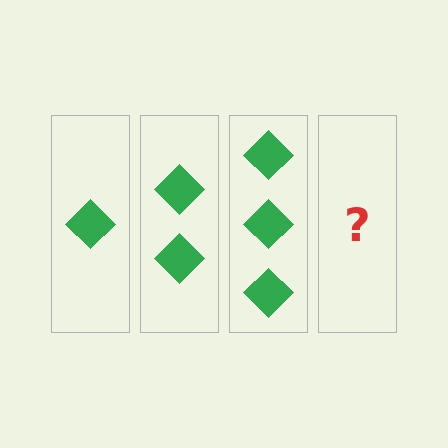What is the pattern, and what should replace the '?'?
The pattern is that each step adds one more diamond. The '?' should be 4 diamonds.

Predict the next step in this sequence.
The next step is 4 diamonds.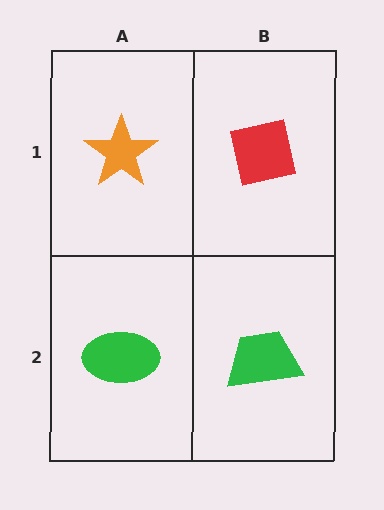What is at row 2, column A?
A green ellipse.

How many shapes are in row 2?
2 shapes.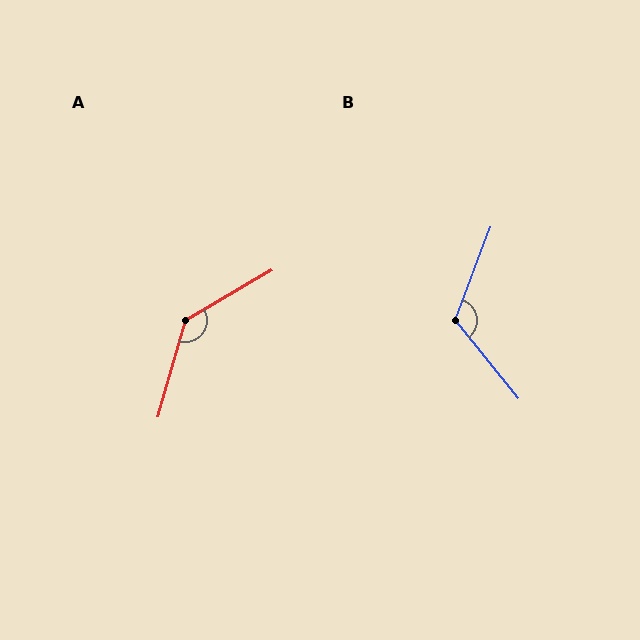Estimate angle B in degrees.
Approximately 121 degrees.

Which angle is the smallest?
B, at approximately 121 degrees.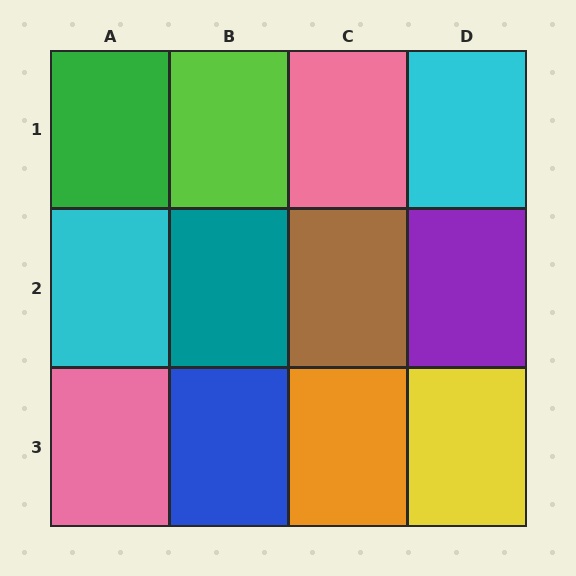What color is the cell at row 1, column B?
Lime.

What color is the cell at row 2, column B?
Teal.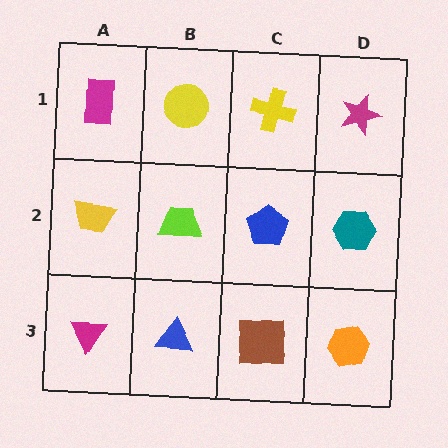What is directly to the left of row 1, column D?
A yellow cross.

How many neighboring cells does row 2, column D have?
3.